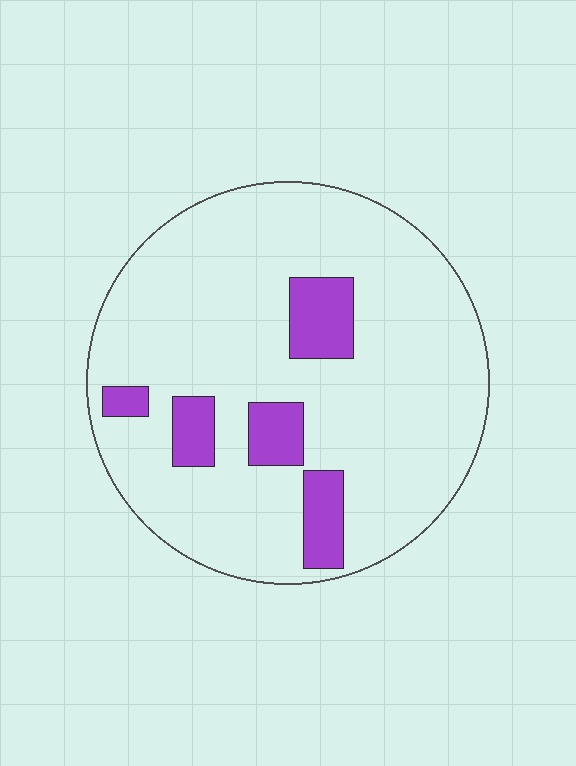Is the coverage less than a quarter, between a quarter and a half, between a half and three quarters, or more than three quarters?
Less than a quarter.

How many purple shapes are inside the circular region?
5.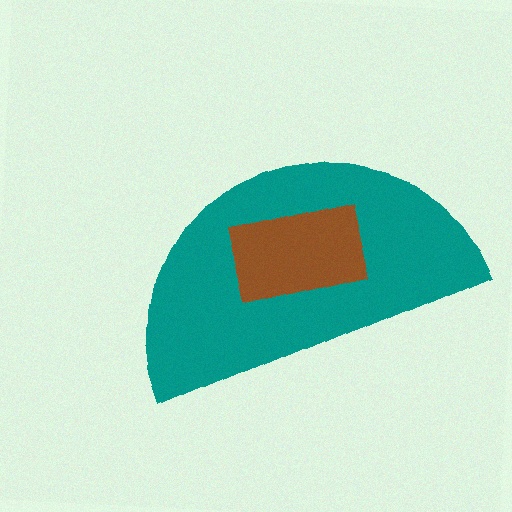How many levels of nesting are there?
2.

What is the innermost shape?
The brown rectangle.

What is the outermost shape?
The teal semicircle.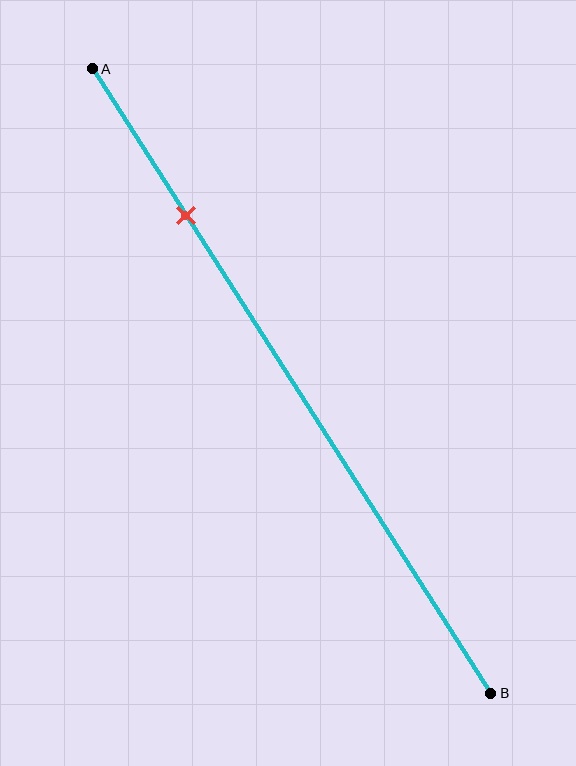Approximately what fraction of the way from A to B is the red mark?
The red mark is approximately 25% of the way from A to B.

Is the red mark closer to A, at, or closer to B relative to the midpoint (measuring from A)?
The red mark is closer to point A than the midpoint of segment AB.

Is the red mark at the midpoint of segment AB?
No, the mark is at about 25% from A, not at the 50% midpoint.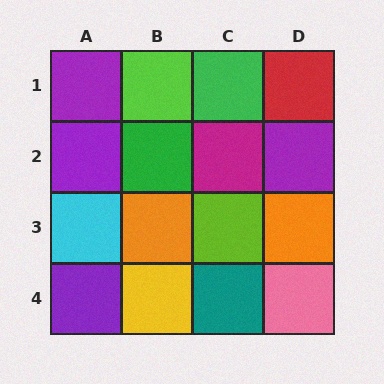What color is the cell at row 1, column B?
Lime.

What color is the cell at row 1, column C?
Green.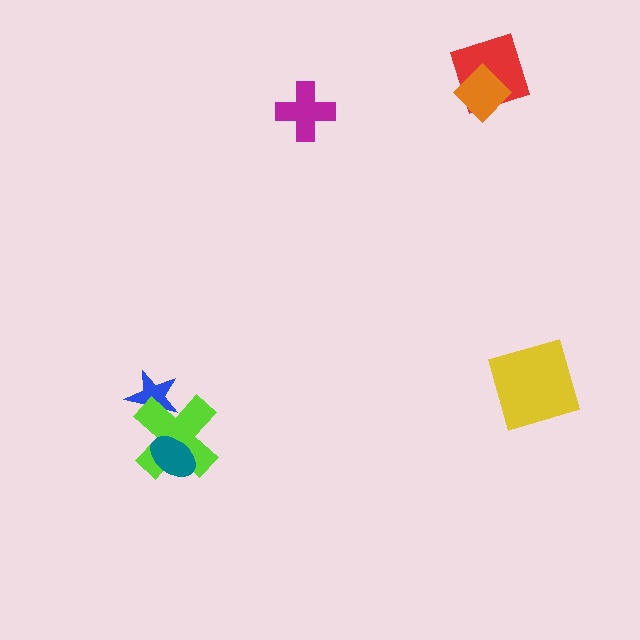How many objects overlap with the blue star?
1 object overlaps with the blue star.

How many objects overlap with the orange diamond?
1 object overlaps with the orange diamond.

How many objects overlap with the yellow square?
0 objects overlap with the yellow square.